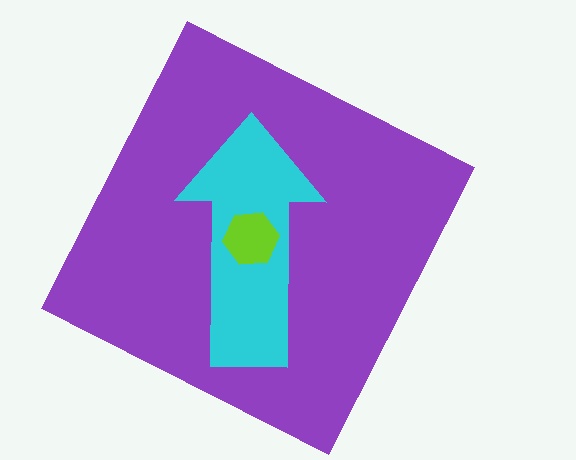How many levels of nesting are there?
3.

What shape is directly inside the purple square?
The cyan arrow.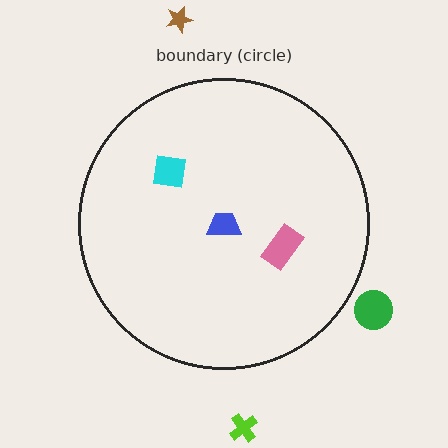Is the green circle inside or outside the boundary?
Outside.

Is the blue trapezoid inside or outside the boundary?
Inside.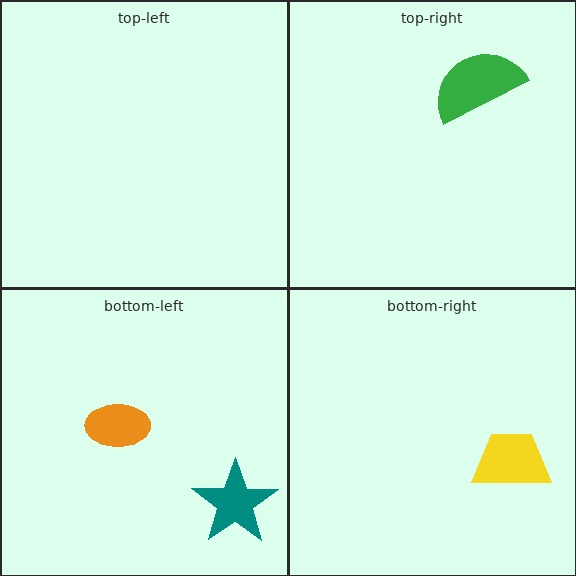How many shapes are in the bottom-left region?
2.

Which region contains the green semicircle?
The top-right region.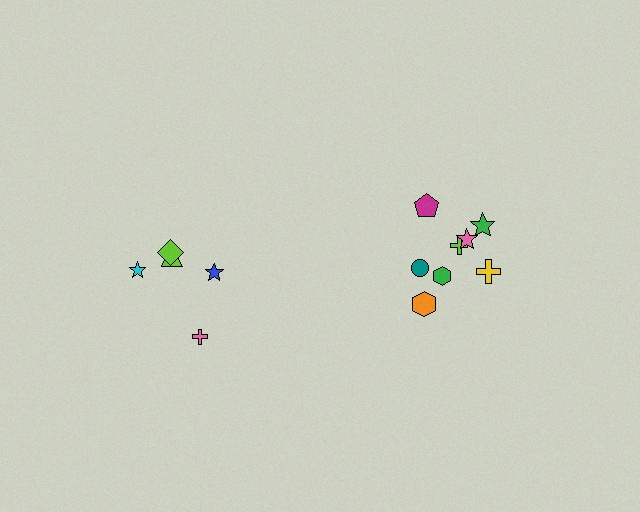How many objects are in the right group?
There are 8 objects.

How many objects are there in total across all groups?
There are 13 objects.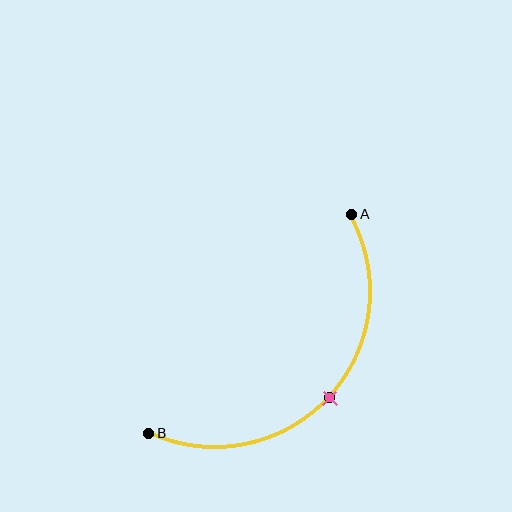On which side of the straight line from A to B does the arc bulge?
The arc bulges below and to the right of the straight line connecting A and B.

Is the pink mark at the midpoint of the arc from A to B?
Yes. The pink mark lies on the arc at equal arc-length from both A and B — it is the arc midpoint.